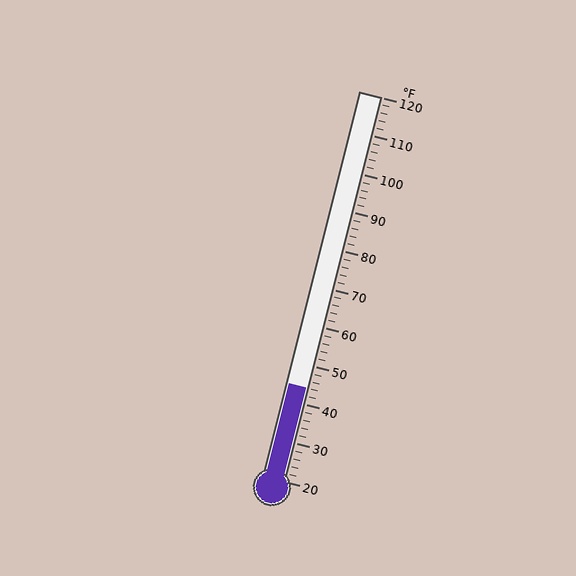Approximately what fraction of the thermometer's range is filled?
The thermometer is filled to approximately 25% of its range.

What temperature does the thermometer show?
The thermometer shows approximately 44°F.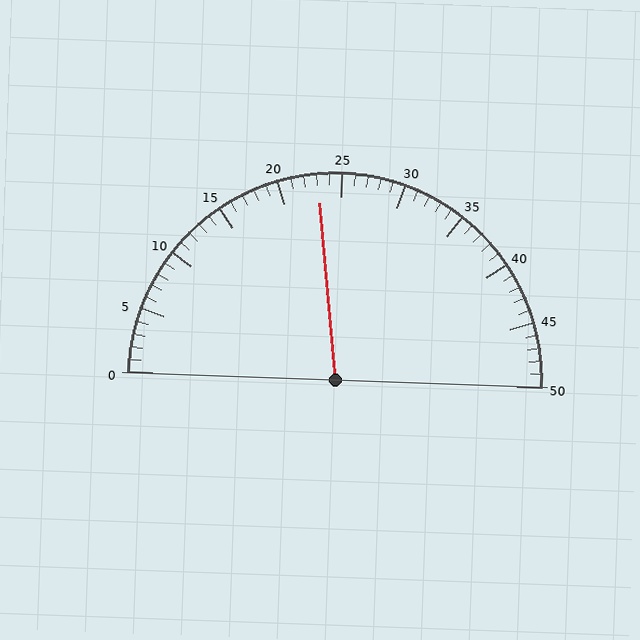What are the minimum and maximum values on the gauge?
The gauge ranges from 0 to 50.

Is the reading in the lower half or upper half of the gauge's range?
The reading is in the lower half of the range (0 to 50).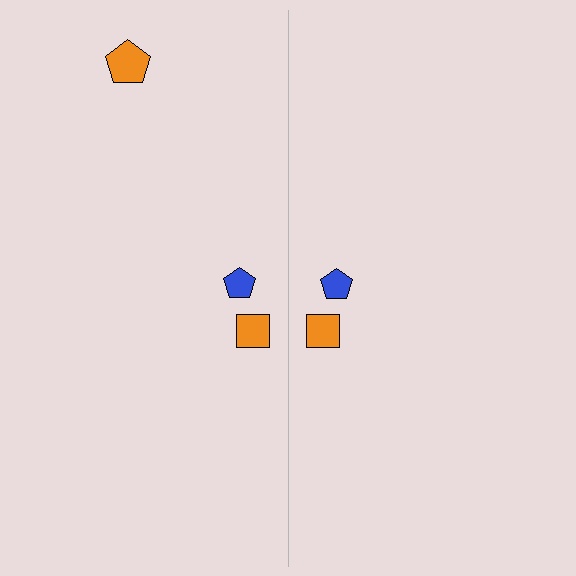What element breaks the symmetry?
A orange pentagon is missing from the right side.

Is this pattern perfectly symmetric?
No, the pattern is not perfectly symmetric. A orange pentagon is missing from the right side.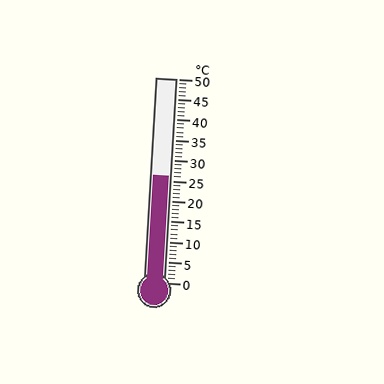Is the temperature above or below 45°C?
The temperature is below 45°C.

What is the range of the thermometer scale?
The thermometer scale ranges from 0°C to 50°C.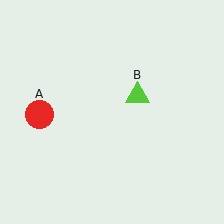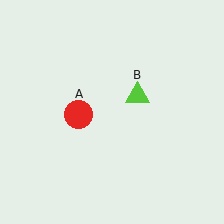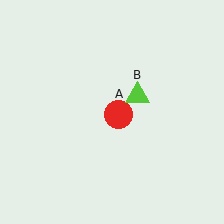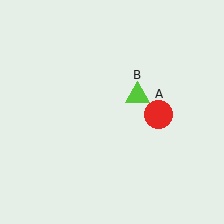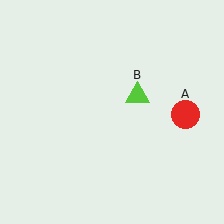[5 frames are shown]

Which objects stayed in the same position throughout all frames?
Lime triangle (object B) remained stationary.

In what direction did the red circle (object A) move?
The red circle (object A) moved right.